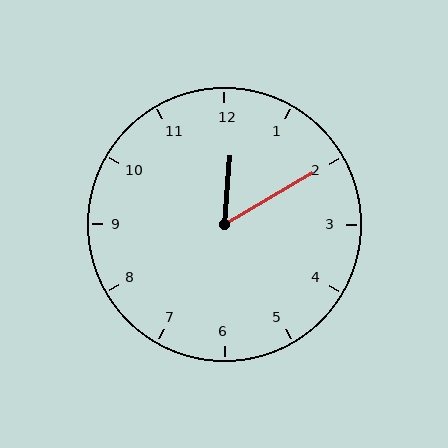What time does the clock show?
12:10.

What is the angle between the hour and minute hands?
Approximately 55 degrees.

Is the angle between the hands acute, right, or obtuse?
It is acute.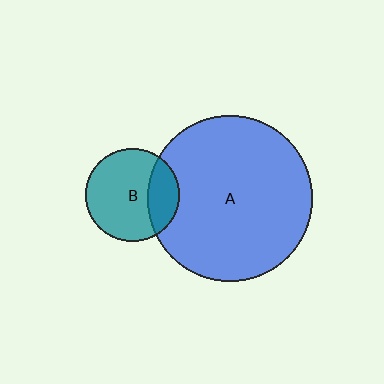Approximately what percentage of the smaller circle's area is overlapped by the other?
Approximately 25%.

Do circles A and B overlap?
Yes.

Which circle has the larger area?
Circle A (blue).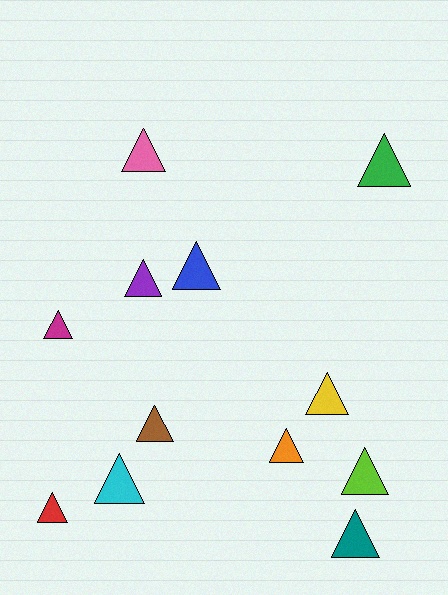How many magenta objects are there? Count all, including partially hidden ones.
There is 1 magenta object.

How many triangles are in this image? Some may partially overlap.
There are 12 triangles.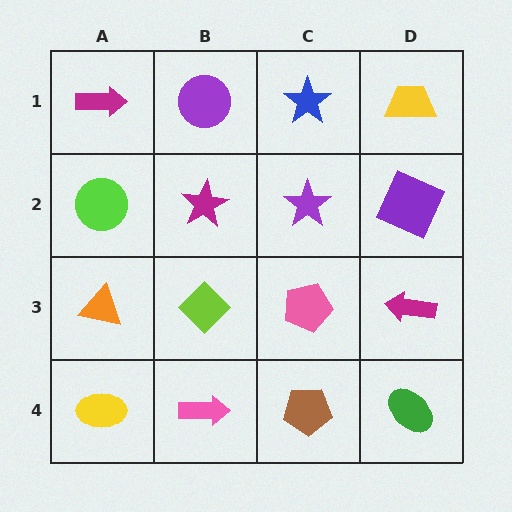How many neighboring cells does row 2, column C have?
4.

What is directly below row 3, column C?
A brown pentagon.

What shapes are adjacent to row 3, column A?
A lime circle (row 2, column A), a yellow ellipse (row 4, column A), a lime diamond (row 3, column B).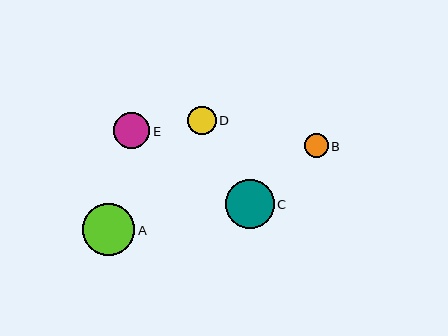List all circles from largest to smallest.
From largest to smallest: A, C, E, D, B.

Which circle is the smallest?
Circle B is the smallest with a size of approximately 24 pixels.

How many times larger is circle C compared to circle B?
Circle C is approximately 2.0 times the size of circle B.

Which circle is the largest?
Circle A is the largest with a size of approximately 52 pixels.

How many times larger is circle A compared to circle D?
Circle A is approximately 1.9 times the size of circle D.